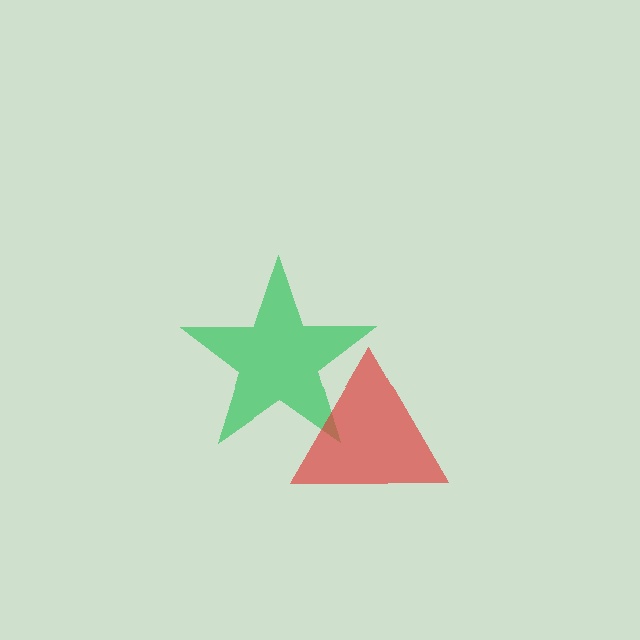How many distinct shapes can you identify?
There are 2 distinct shapes: a green star, a red triangle.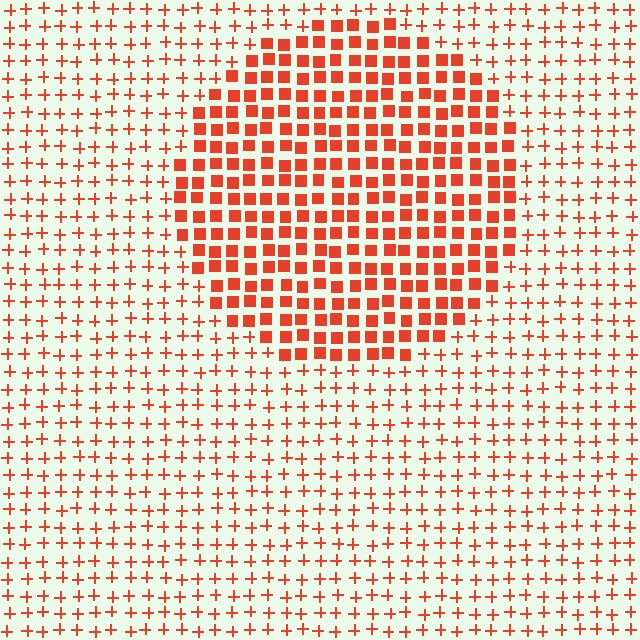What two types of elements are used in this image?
The image uses squares inside the circle region and plus signs outside it.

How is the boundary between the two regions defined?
The boundary is defined by a change in element shape: squares inside vs. plus signs outside. All elements share the same color and spacing.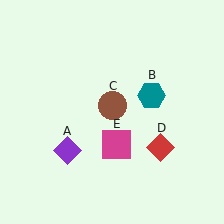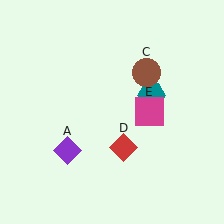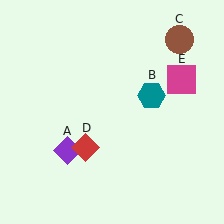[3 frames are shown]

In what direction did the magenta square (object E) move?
The magenta square (object E) moved up and to the right.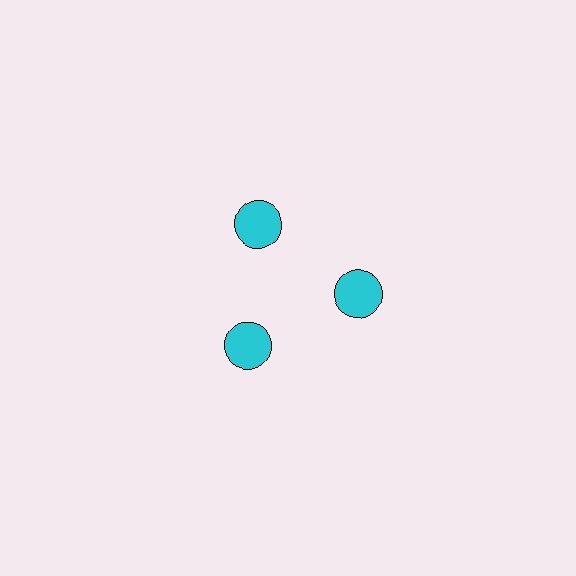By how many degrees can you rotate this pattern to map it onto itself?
The pattern maps onto itself every 120 degrees of rotation.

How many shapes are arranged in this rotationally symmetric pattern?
There are 3 shapes, arranged in 3 groups of 1.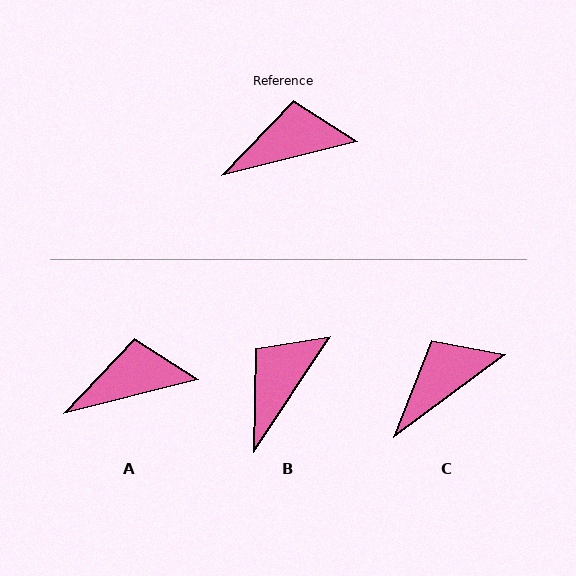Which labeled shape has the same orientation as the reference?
A.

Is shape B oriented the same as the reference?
No, it is off by about 42 degrees.